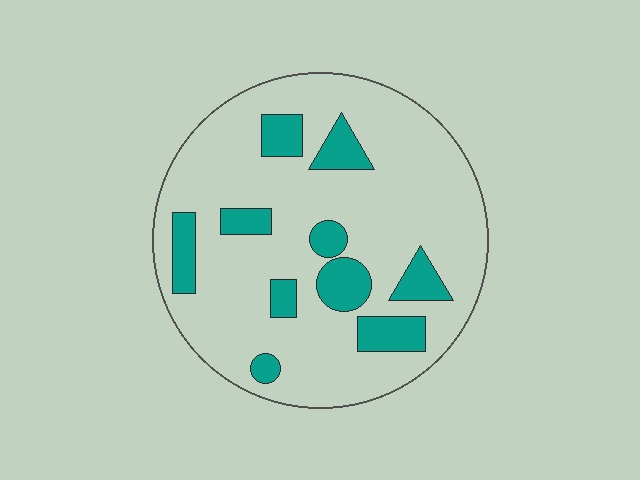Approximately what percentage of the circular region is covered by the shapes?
Approximately 20%.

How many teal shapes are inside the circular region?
10.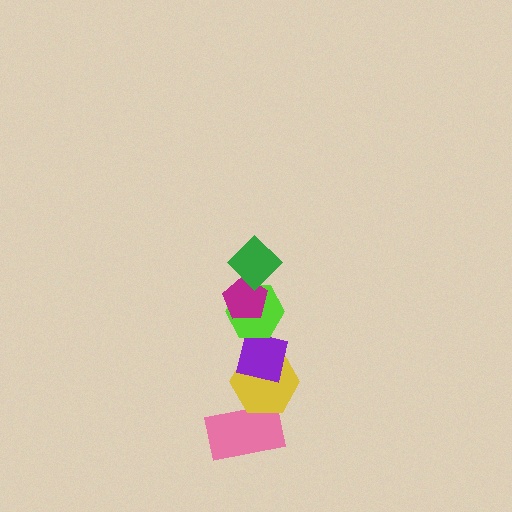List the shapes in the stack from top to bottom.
From top to bottom: the green diamond, the magenta pentagon, the lime hexagon, the purple square, the yellow hexagon, the pink rectangle.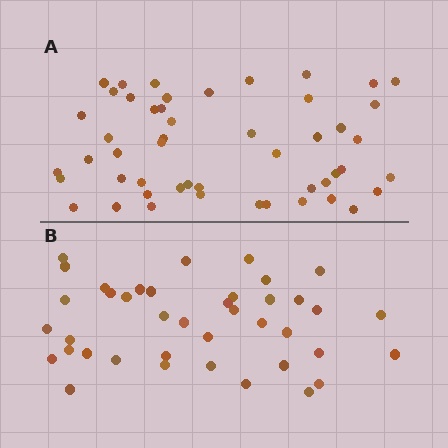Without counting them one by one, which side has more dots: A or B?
Region A (the top region) has more dots.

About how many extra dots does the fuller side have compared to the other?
Region A has roughly 10 or so more dots than region B.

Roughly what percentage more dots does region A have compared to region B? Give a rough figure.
About 25% more.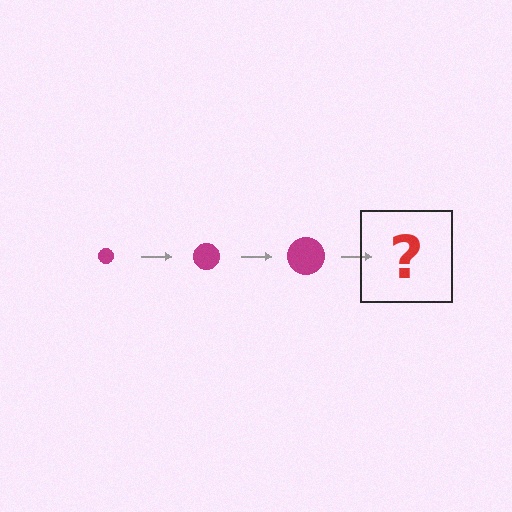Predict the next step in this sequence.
The next step is a magenta circle, larger than the previous one.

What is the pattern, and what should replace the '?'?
The pattern is that the circle gets progressively larger each step. The '?' should be a magenta circle, larger than the previous one.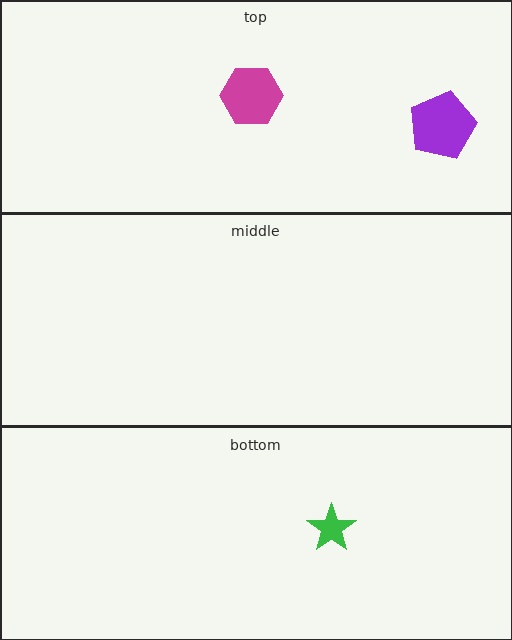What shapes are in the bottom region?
The green star.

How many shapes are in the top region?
2.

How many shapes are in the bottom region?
1.